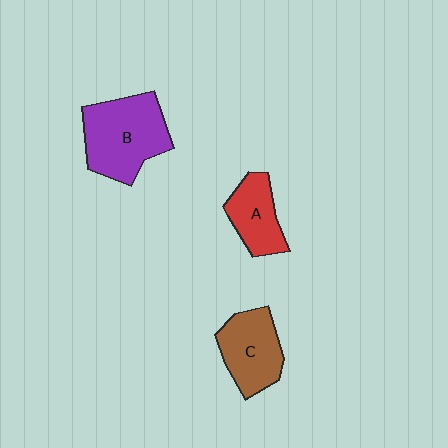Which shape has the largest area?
Shape B (purple).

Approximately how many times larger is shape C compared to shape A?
Approximately 1.3 times.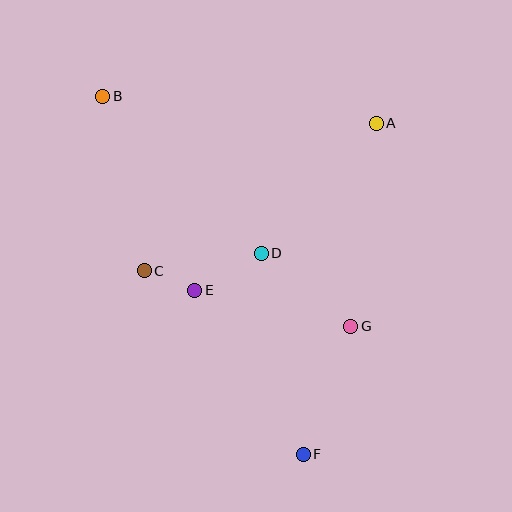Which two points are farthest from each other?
Points B and F are farthest from each other.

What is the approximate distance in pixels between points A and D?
The distance between A and D is approximately 174 pixels.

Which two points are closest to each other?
Points C and E are closest to each other.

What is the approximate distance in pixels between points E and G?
The distance between E and G is approximately 160 pixels.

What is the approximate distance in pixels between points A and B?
The distance between A and B is approximately 275 pixels.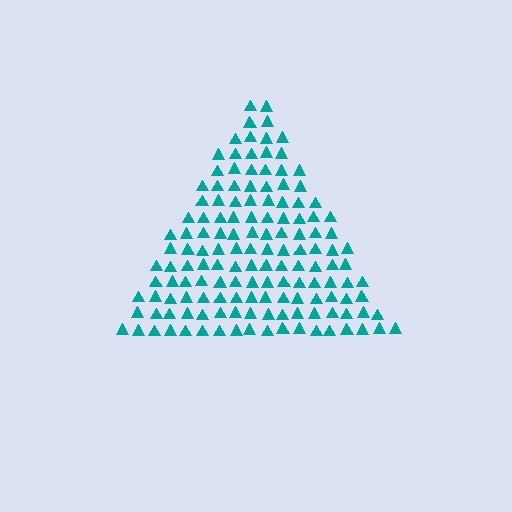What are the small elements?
The small elements are triangles.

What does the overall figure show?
The overall figure shows a triangle.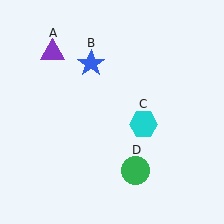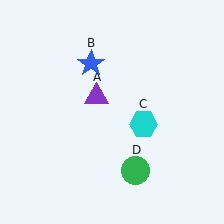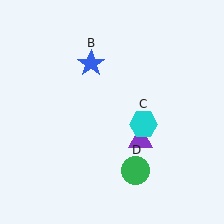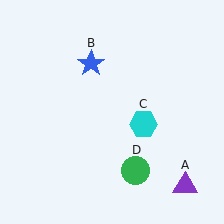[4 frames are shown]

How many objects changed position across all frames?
1 object changed position: purple triangle (object A).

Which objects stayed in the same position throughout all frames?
Blue star (object B) and cyan hexagon (object C) and green circle (object D) remained stationary.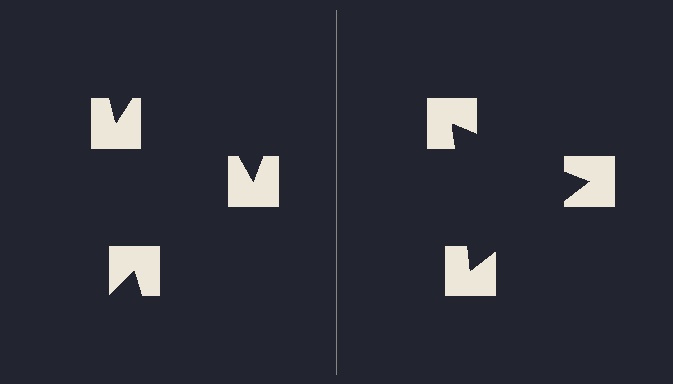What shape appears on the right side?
An illusory triangle.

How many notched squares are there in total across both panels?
6 — 3 on each side.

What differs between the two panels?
The notched squares are positioned identically on both sides; only the wedge orientations differ. On the right they align to a triangle; on the left they are misaligned.